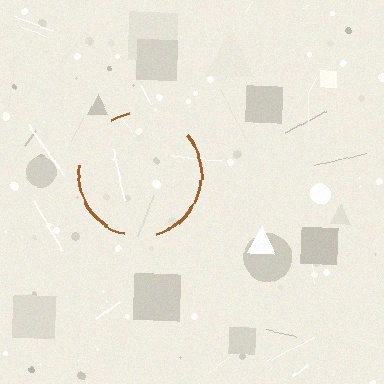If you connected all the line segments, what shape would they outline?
They would outline a circle.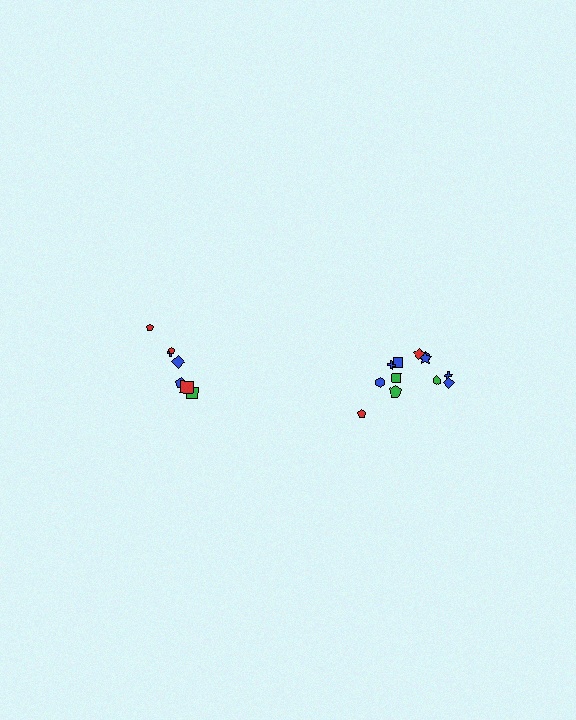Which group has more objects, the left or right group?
The right group.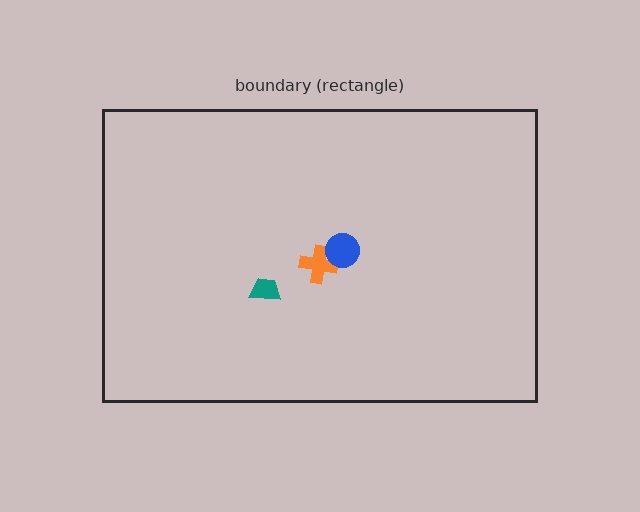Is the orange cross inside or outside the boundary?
Inside.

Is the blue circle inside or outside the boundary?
Inside.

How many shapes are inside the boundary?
3 inside, 0 outside.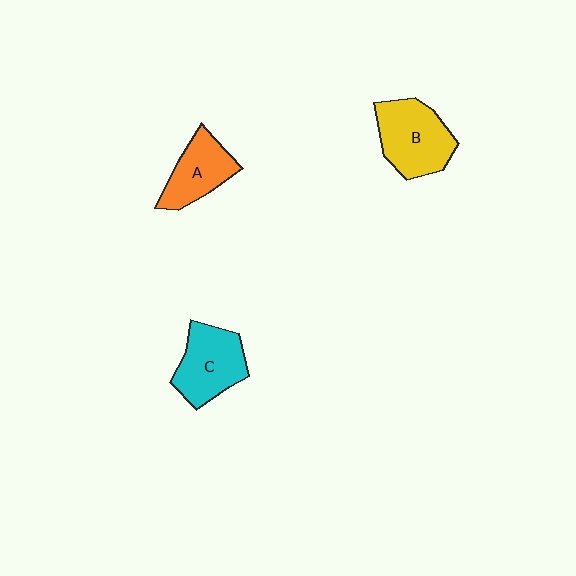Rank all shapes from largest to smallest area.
From largest to smallest: B (yellow), C (cyan), A (orange).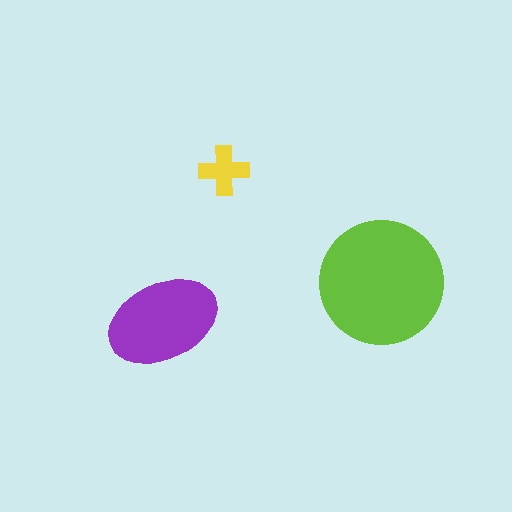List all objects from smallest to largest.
The yellow cross, the purple ellipse, the lime circle.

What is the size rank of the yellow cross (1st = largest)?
3rd.